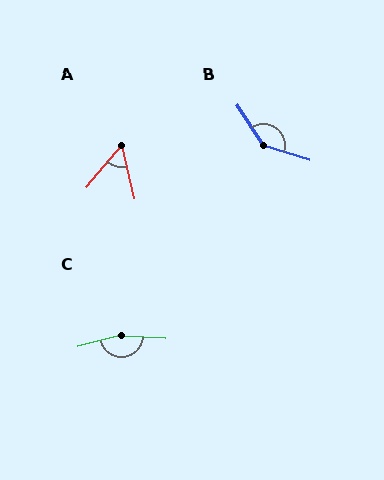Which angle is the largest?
C, at approximately 162 degrees.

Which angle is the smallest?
A, at approximately 54 degrees.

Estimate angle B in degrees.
Approximately 140 degrees.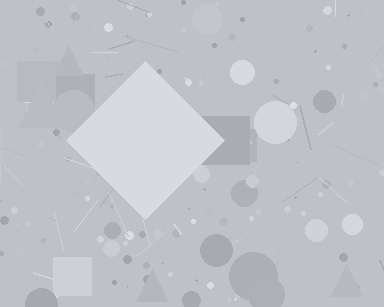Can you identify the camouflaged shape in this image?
The camouflaged shape is a diamond.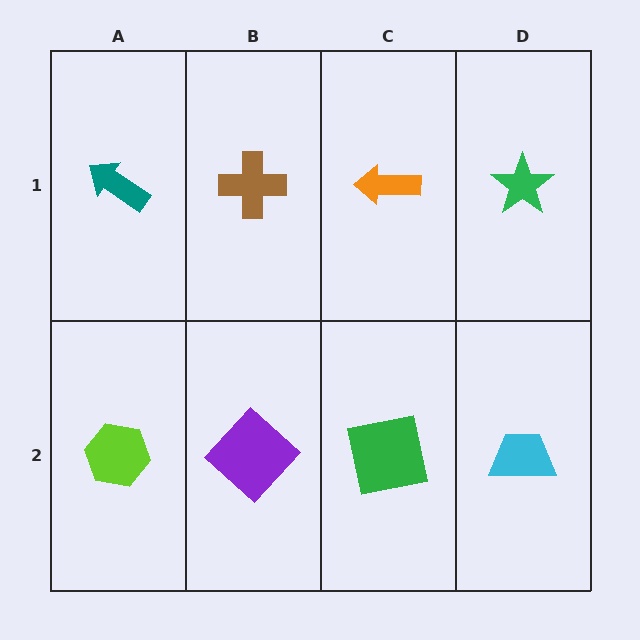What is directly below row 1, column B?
A purple diamond.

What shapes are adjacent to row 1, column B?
A purple diamond (row 2, column B), a teal arrow (row 1, column A), an orange arrow (row 1, column C).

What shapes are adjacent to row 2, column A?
A teal arrow (row 1, column A), a purple diamond (row 2, column B).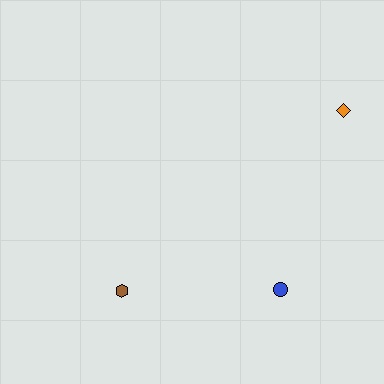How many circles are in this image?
There is 1 circle.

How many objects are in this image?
There are 3 objects.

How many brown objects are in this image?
There is 1 brown object.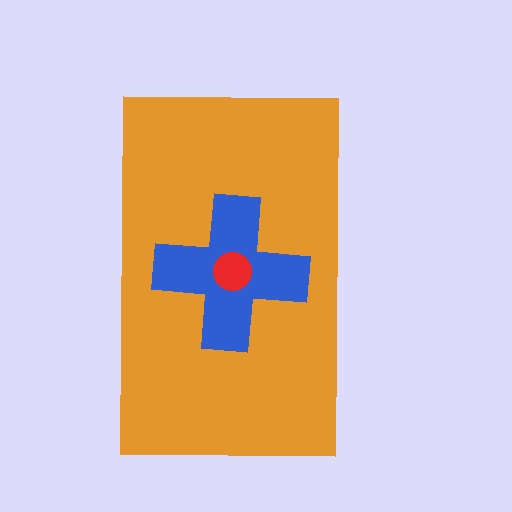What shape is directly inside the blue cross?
The red circle.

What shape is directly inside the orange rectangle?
The blue cross.